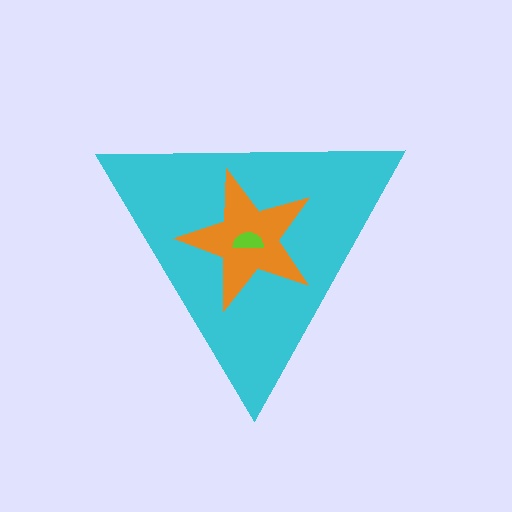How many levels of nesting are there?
3.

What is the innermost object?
The lime semicircle.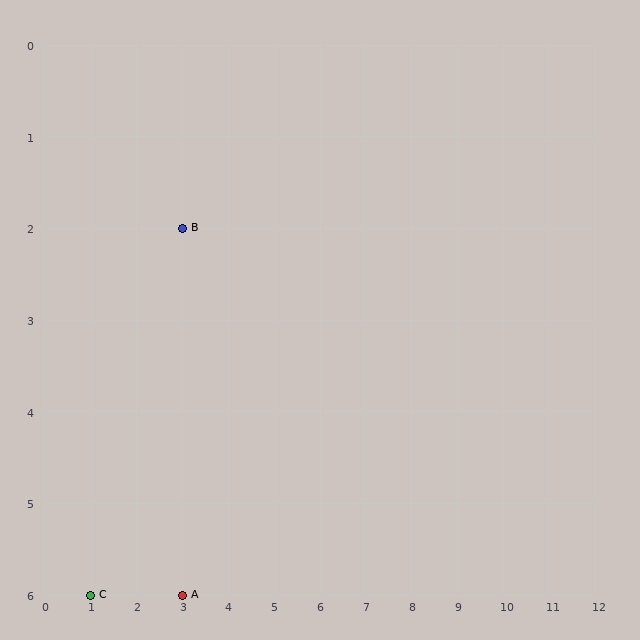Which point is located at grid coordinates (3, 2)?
Point B is at (3, 2).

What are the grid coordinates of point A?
Point A is at grid coordinates (3, 6).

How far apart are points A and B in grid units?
Points A and B are 4 rows apart.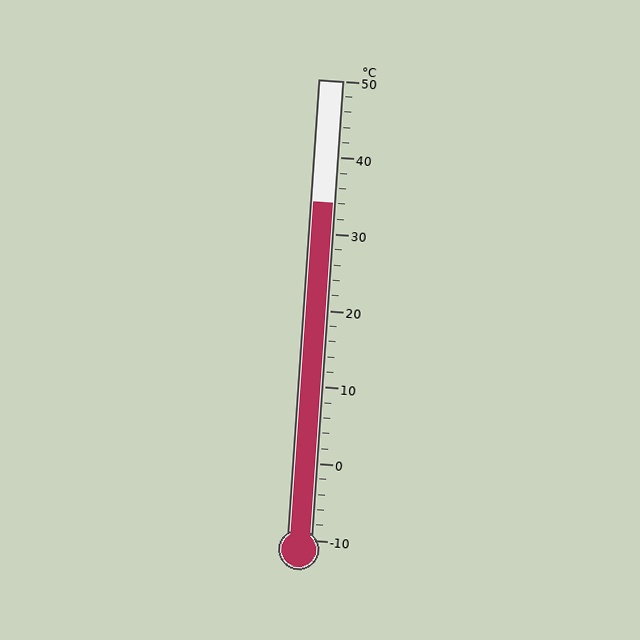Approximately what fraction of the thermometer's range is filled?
The thermometer is filled to approximately 75% of its range.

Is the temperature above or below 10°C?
The temperature is above 10°C.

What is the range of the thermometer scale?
The thermometer scale ranges from -10°C to 50°C.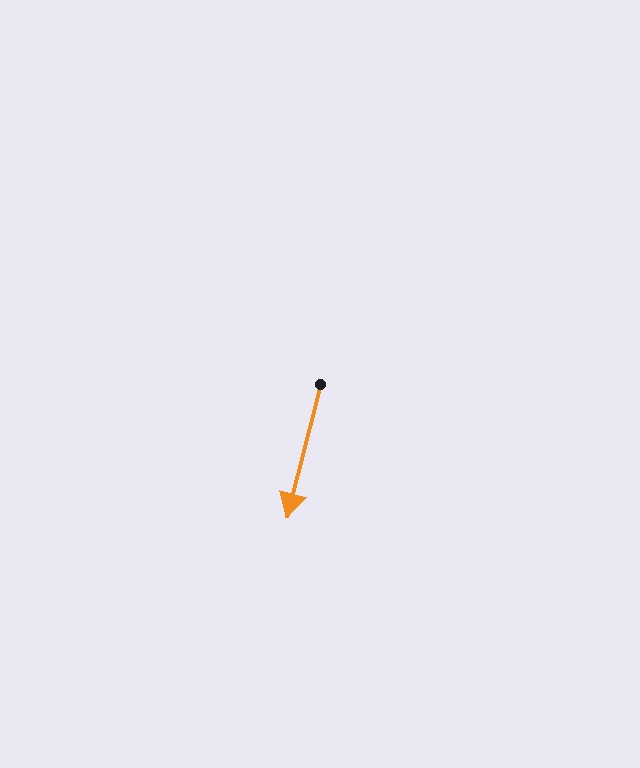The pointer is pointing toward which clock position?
Roughly 6 o'clock.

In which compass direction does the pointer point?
South.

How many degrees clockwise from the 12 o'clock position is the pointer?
Approximately 194 degrees.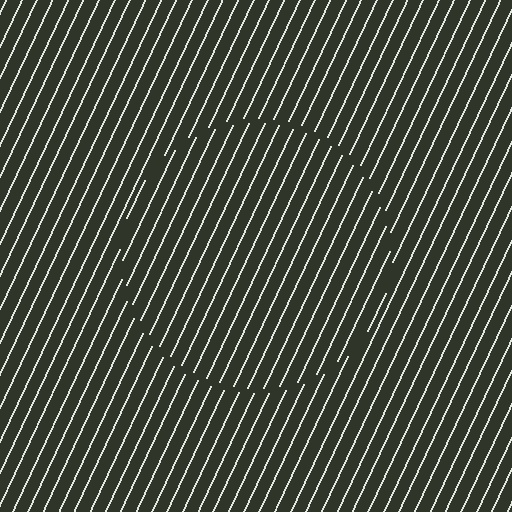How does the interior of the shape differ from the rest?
The interior of the shape contains the same grating, shifted by half a period — the contour is defined by the phase discontinuity where line-ends from the inner and outer gratings abut.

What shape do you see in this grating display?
An illusory circle. The interior of the shape contains the same grating, shifted by half a period — the contour is defined by the phase discontinuity where line-ends from the inner and outer gratings abut.